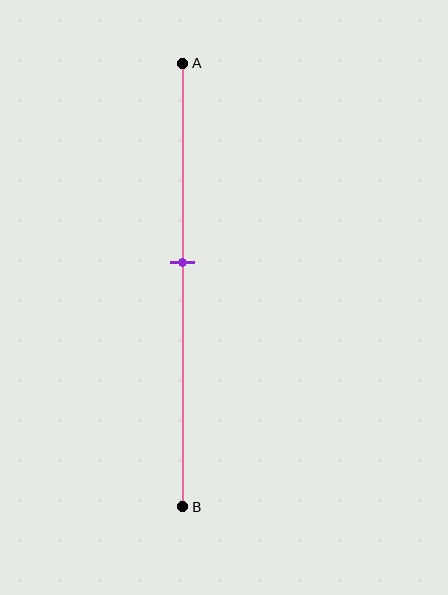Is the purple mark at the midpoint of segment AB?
No, the mark is at about 45% from A, not at the 50% midpoint.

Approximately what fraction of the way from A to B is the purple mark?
The purple mark is approximately 45% of the way from A to B.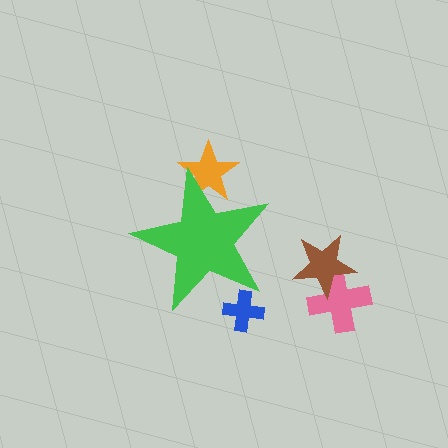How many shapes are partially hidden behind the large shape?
2 shapes are partially hidden.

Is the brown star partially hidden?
No, the brown star is fully visible.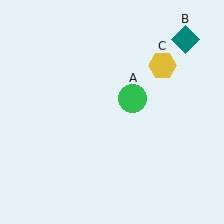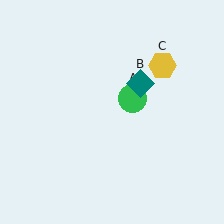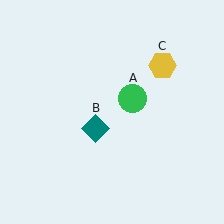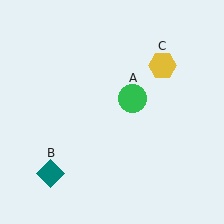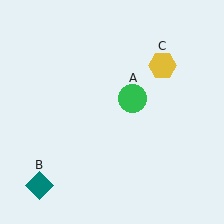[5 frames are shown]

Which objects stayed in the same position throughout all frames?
Green circle (object A) and yellow hexagon (object C) remained stationary.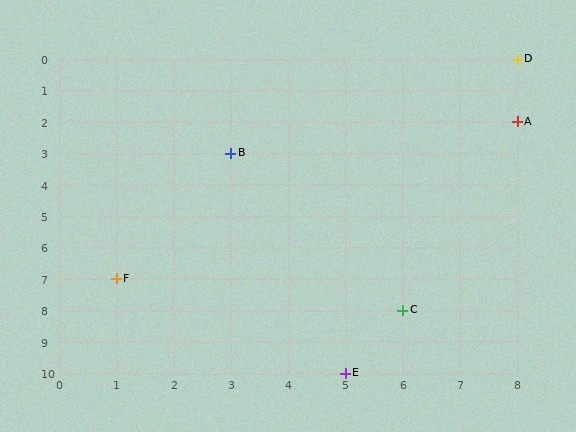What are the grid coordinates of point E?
Point E is at grid coordinates (5, 10).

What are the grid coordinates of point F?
Point F is at grid coordinates (1, 7).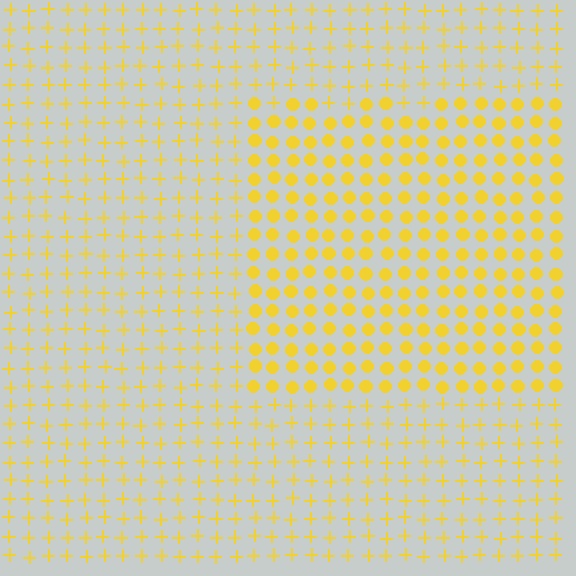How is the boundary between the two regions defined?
The boundary is defined by a change in element shape: circles inside vs. plus signs outside. All elements share the same color and spacing.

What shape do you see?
I see a rectangle.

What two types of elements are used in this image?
The image uses circles inside the rectangle region and plus signs outside it.